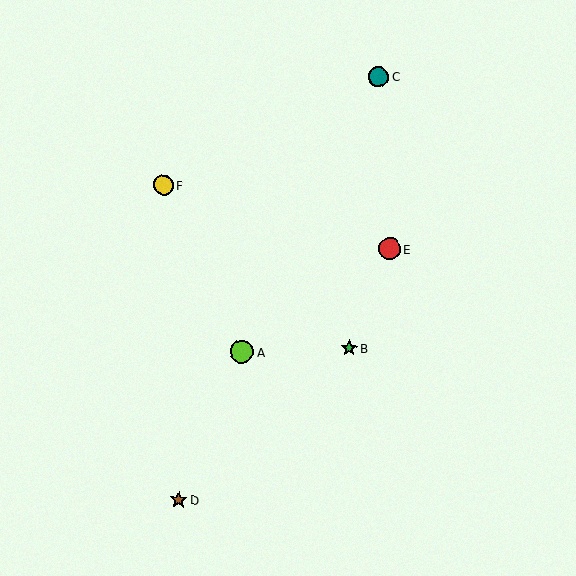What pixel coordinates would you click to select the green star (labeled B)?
Click at (349, 348) to select the green star B.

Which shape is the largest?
The lime circle (labeled A) is the largest.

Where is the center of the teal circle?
The center of the teal circle is at (379, 76).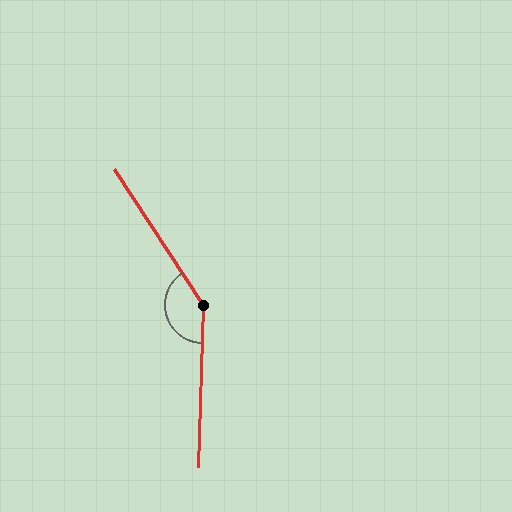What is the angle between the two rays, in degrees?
Approximately 145 degrees.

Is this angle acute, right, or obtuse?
It is obtuse.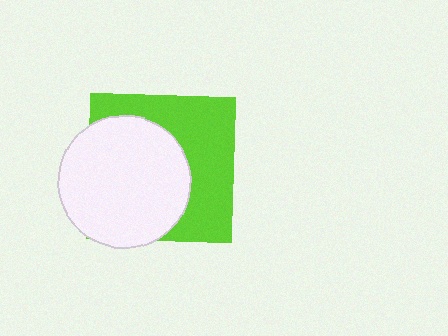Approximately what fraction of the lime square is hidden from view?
Roughly 54% of the lime square is hidden behind the white circle.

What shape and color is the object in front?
The object in front is a white circle.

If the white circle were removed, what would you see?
You would see the complete lime square.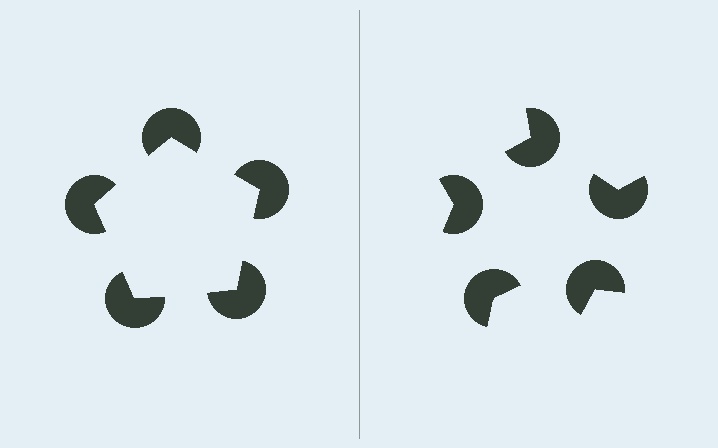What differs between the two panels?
The pac-man discs are positioned identically on both sides; only the wedge orientations differ. On the left they align to a pentagon; on the right they are misaligned.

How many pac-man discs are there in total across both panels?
10 — 5 on each side.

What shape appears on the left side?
An illusory pentagon.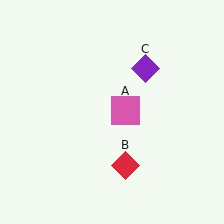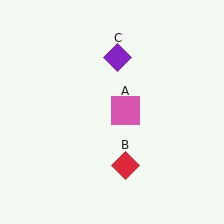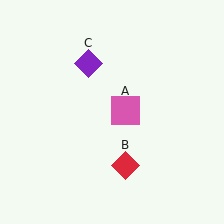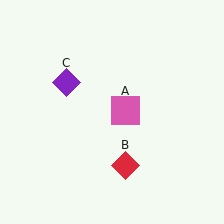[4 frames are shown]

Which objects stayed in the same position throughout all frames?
Pink square (object A) and red diamond (object B) remained stationary.